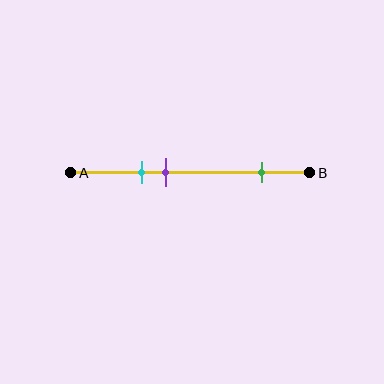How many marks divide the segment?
There are 3 marks dividing the segment.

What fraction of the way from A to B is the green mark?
The green mark is approximately 80% (0.8) of the way from A to B.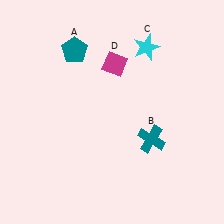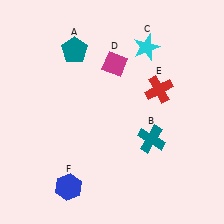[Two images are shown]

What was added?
A red cross (E), a blue hexagon (F) were added in Image 2.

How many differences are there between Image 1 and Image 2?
There are 2 differences between the two images.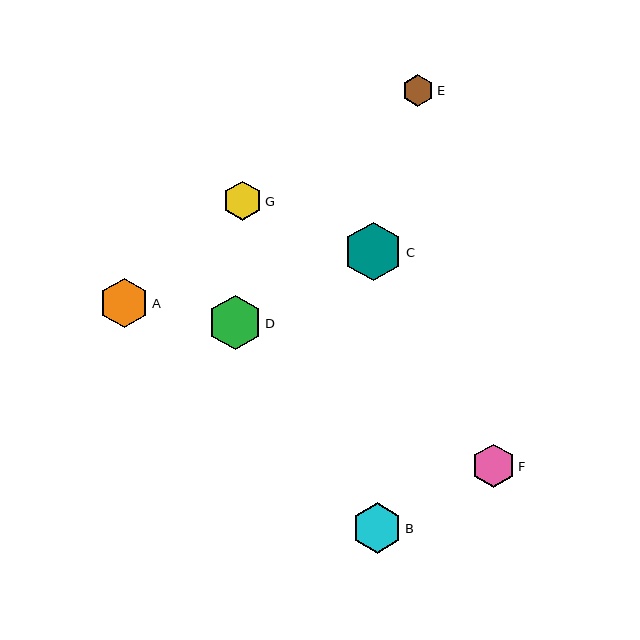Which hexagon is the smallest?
Hexagon E is the smallest with a size of approximately 31 pixels.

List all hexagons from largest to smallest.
From largest to smallest: C, D, B, A, F, G, E.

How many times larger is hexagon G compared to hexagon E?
Hexagon G is approximately 1.2 times the size of hexagon E.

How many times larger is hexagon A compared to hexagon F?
Hexagon A is approximately 1.1 times the size of hexagon F.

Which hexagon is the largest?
Hexagon C is the largest with a size of approximately 59 pixels.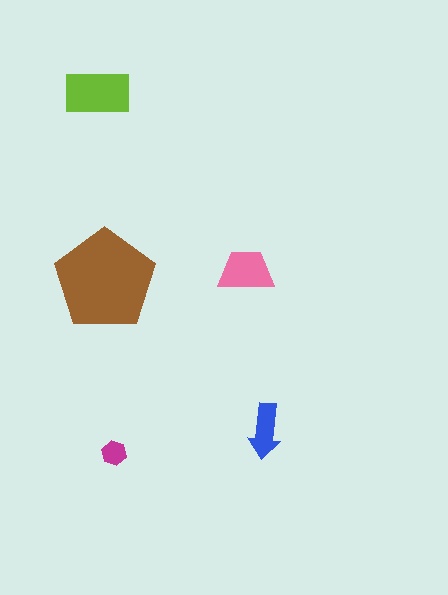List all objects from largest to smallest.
The brown pentagon, the lime rectangle, the pink trapezoid, the blue arrow, the magenta hexagon.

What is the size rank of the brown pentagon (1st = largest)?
1st.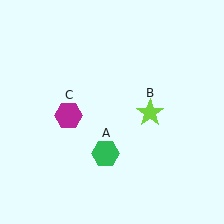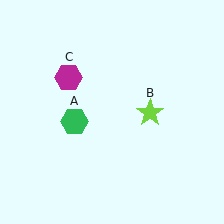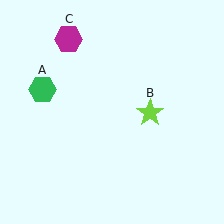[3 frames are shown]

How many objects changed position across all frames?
2 objects changed position: green hexagon (object A), magenta hexagon (object C).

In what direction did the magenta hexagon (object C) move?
The magenta hexagon (object C) moved up.